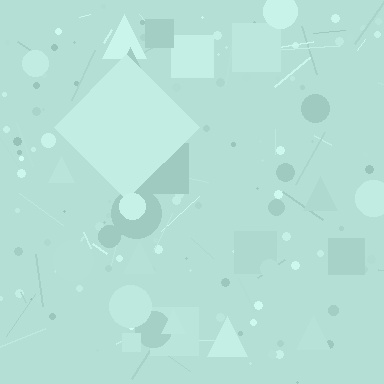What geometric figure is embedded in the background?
A diamond is embedded in the background.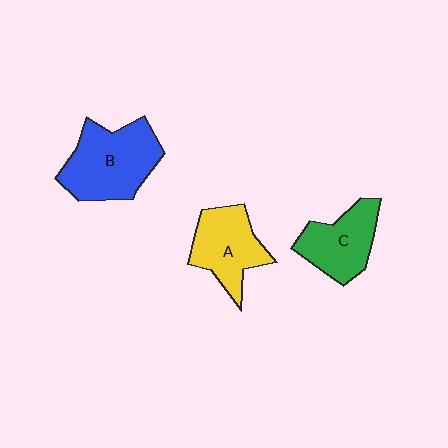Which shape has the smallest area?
Shape C (green).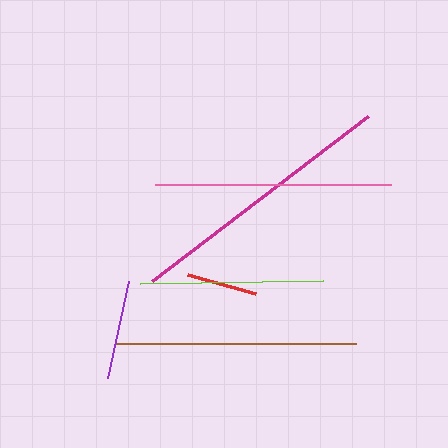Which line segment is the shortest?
The red line is the shortest at approximately 70 pixels.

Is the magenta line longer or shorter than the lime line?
The magenta line is longer than the lime line.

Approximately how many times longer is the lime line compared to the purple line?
The lime line is approximately 1.8 times the length of the purple line.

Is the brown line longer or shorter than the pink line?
The brown line is longer than the pink line.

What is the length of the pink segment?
The pink segment is approximately 236 pixels long.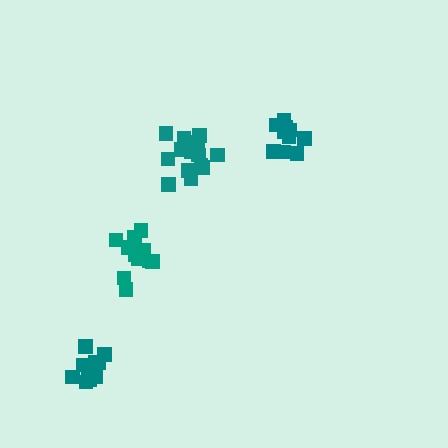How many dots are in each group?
Group 1: 11 dots, Group 2: 11 dots, Group 3: 16 dots, Group 4: 11 dots (49 total).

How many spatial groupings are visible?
There are 4 spatial groupings.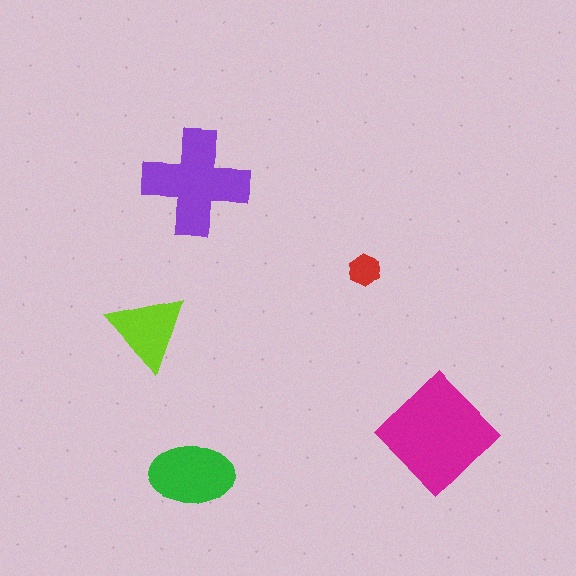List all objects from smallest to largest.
The red hexagon, the lime triangle, the green ellipse, the purple cross, the magenta diamond.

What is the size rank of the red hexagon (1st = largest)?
5th.